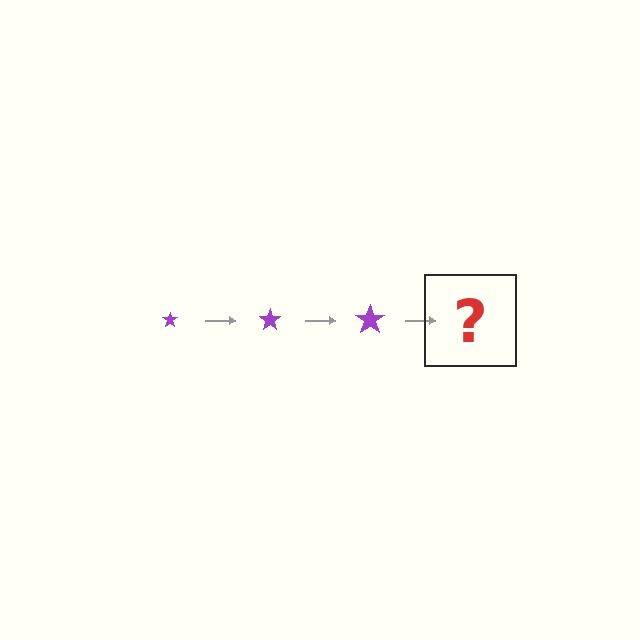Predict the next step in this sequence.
The next step is a purple star, larger than the previous one.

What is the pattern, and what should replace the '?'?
The pattern is that the star gets progressively larger each step. The '?' should be a purple star, larger than the previous one.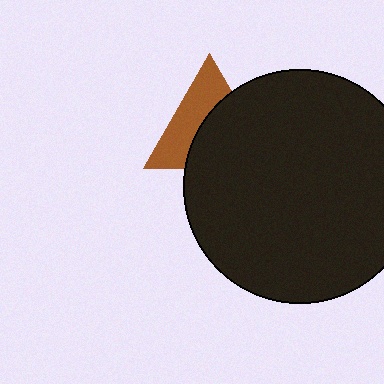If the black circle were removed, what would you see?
You would see the complete brown triangle.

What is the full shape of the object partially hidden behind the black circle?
The partially hidden object is a brown triangle.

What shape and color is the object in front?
The object in front is a black circle.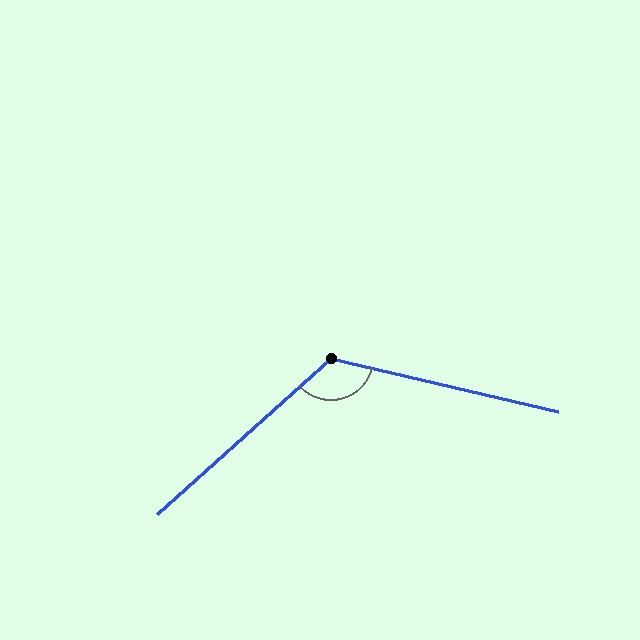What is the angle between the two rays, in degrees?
Approximately 125 degrees.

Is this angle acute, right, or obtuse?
It is obtuse.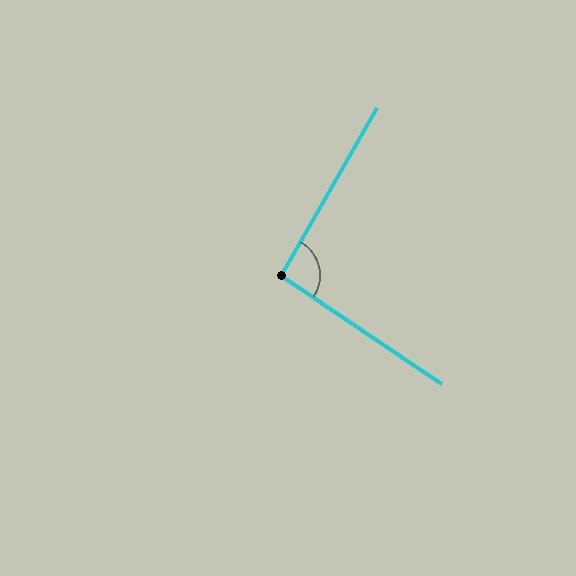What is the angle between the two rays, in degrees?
Approximately 94 degrees.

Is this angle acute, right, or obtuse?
It is approximately a right angle.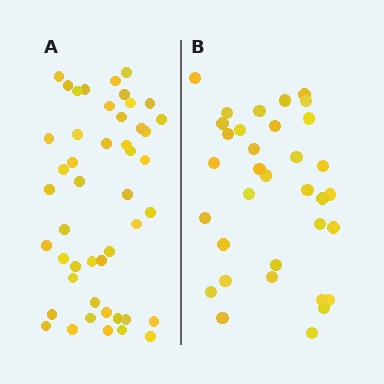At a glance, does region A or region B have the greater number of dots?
Region A (the left region) has more dots.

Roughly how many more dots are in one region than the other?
Region A has approximately 15 more dots than region B.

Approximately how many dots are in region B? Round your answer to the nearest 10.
About 30 dots. (The exact count is 34, which rounds to 30.)